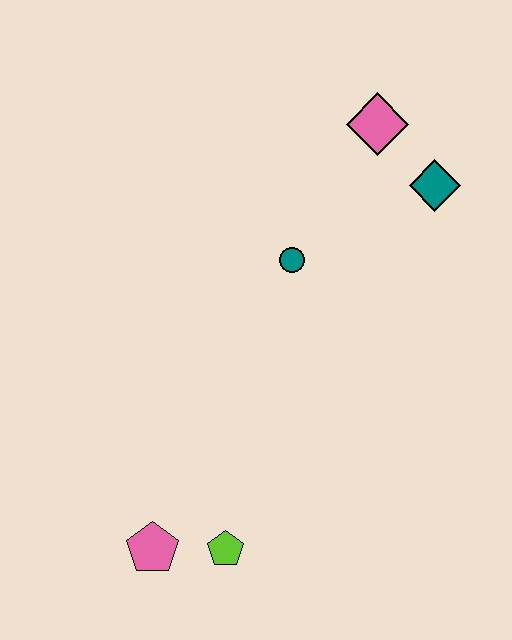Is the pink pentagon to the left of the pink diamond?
Yes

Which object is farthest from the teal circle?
The pink pentagon is farthest from the teal circle.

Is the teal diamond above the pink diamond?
No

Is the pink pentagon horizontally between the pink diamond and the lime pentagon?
No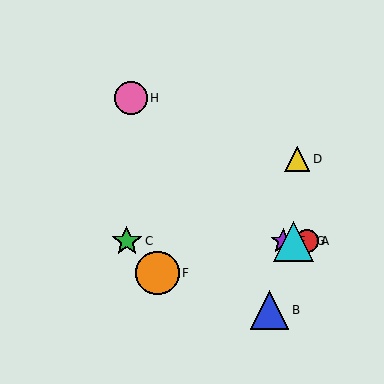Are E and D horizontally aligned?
No, E is at y≈241 and D is at y≈159.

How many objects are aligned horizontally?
4 objects (A, C, E, G) are aligned horizontally.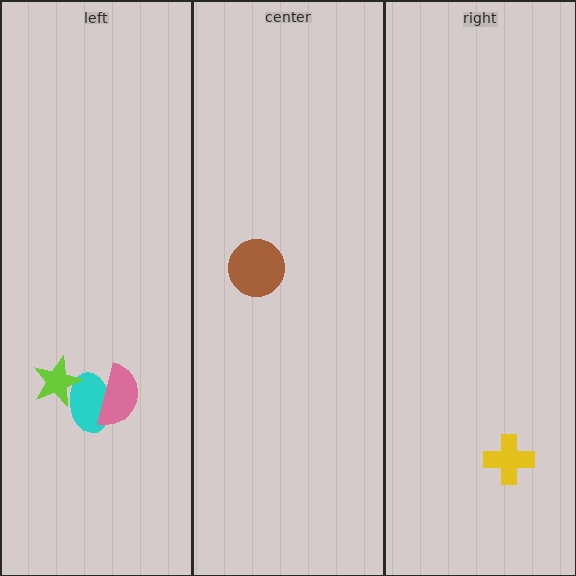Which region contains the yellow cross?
The right region.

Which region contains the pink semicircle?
The left region.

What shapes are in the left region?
The cyan ellipse, the pink semicircle, the lime star.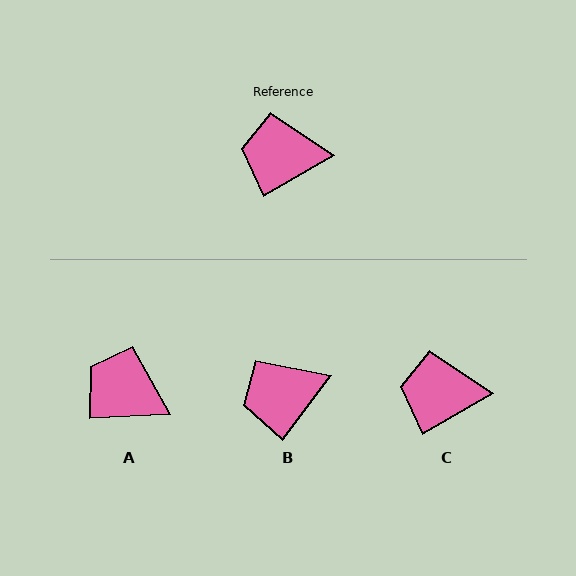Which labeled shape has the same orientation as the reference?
C.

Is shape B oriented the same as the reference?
No, it is off by about 23 degrees.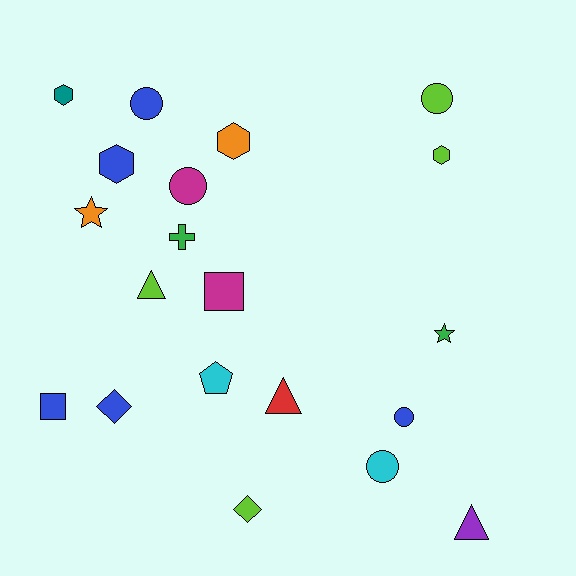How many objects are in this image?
There are 20 objects.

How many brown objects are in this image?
There are no brown objects.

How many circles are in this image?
There are 5 circles.